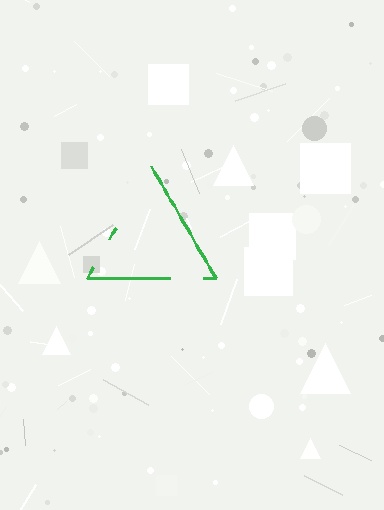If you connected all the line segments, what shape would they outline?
They would outline a triangle.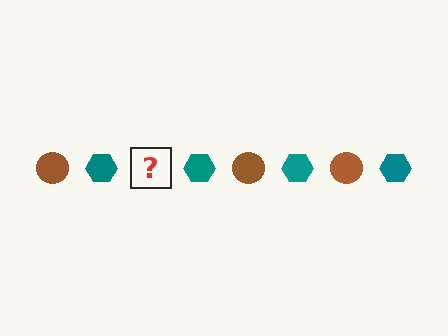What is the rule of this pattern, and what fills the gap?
The rule is that the pattern alternates between brown circle and teal hexagon. The gap should be filled with a brown circle.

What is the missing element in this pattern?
The missing element is a brown circle.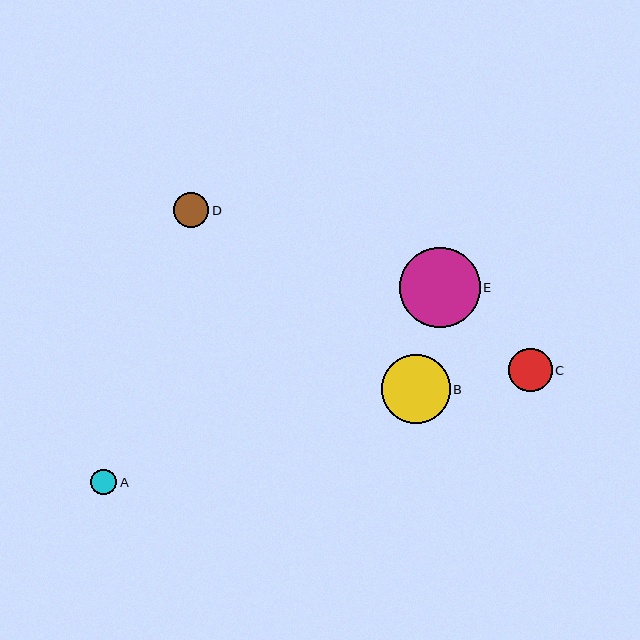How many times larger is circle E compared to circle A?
Circle E is approximately 3.1 times the size of circle A.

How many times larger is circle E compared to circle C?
Circle E is approximately 1.8 times the size of circle C.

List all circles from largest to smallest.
From largest to smallest: E, B, C, D, A.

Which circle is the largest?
Circle E is the largest with a size of approximately 80 pixels.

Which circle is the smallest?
Circle A is the smallest with a size of approximately 26 pixels.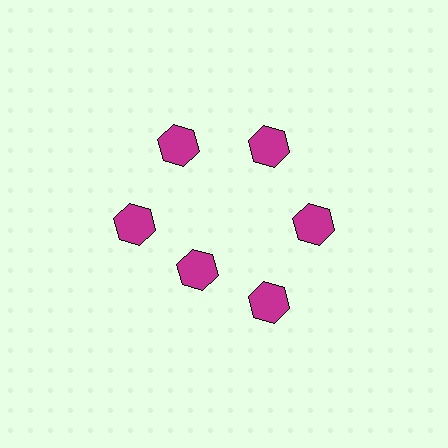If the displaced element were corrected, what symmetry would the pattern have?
It would have 6-fold rotational symmetry — the pattern would map onto itself every 60 degrees.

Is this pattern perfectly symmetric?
No. The 6 magenta hexagons are arranged in a ring, but one element near the 7 o'clock position is pulled inward toward the center, breaking the 6-fold rotational symmetry.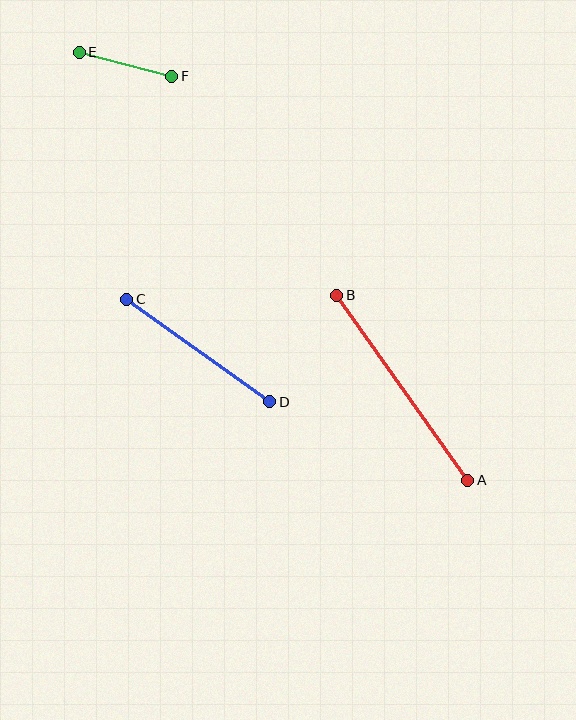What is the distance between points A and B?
The distance is approximately 227 pixels.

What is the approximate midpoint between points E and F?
The midpoint is at approximately (125, 64) pixels.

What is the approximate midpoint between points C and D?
The midpoint is at approximately (198, 350) pixels.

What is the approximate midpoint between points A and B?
The midpoint is at approximately (402, 388) pixels.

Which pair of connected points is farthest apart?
Points A and B are farthest apart.